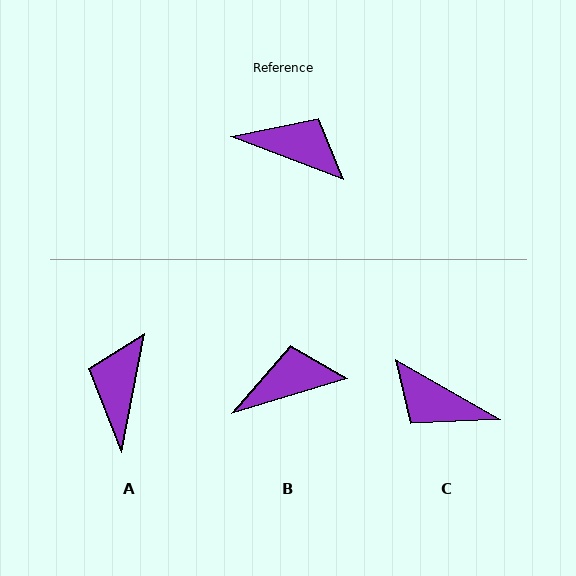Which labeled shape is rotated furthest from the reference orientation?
C, about 171 degrees away.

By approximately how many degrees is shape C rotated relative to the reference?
Approximately 171 degrees counter-clockwise.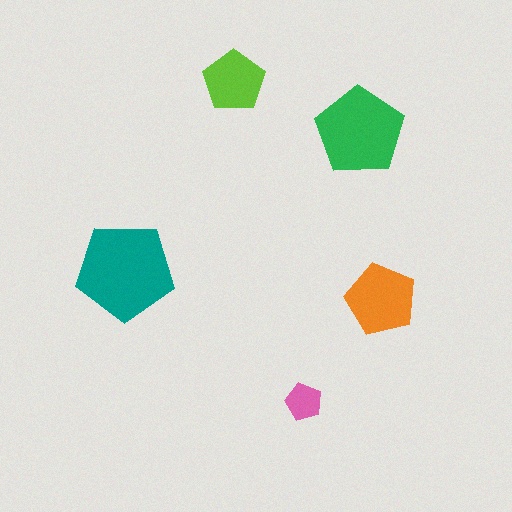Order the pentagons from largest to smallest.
the teal one, the green one, the orange one, the lime one, the pink one.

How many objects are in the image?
There are 5 objects in the image.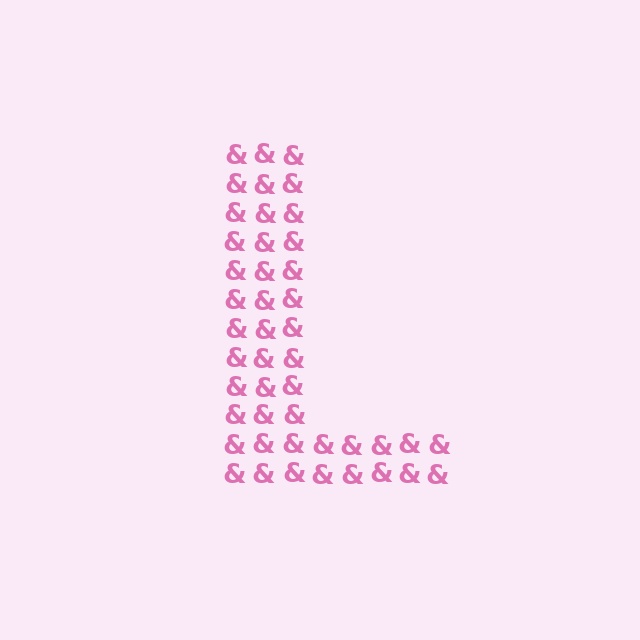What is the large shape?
The large shape is the letter L.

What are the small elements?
The small elements are ampersands.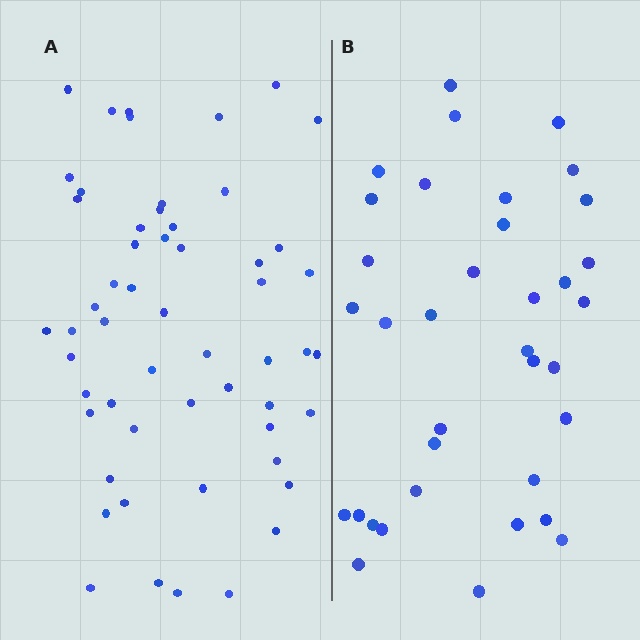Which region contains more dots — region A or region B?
Region A (the left region) has more dots.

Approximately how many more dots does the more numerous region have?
Region A has approximately 20 more dots than region B.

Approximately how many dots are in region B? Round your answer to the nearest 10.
About 40 dots. (The exact count is 36, which rounds to 40.)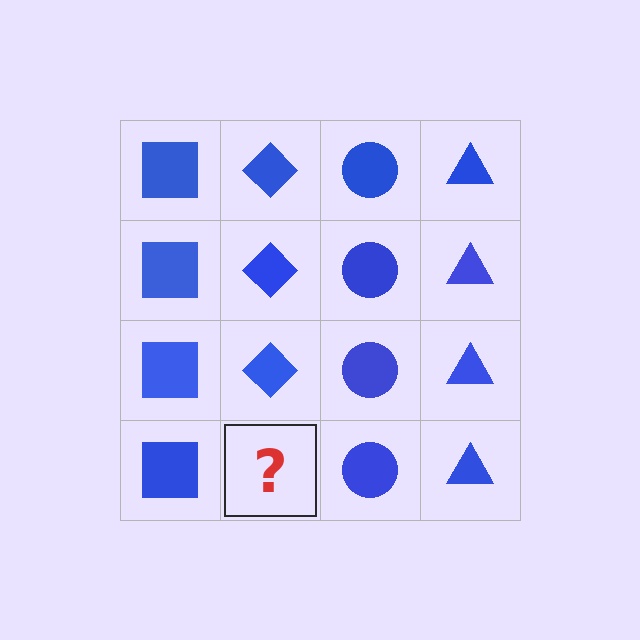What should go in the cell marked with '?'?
The missing cell should contain a blue diamond.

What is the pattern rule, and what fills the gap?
The rule is that each column has a consistent shape. The gap should be filled with a blue diamond.